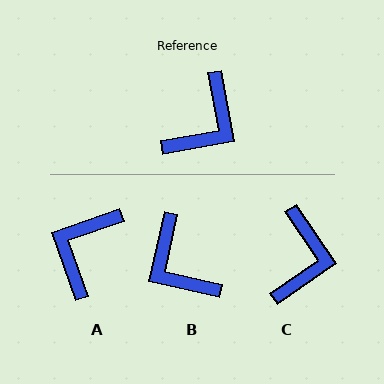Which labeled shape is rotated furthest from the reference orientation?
A, about 171 degrees away.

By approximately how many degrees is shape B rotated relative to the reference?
Approximately 113 degrees clockwise.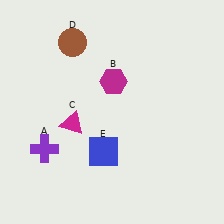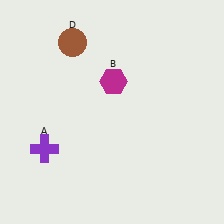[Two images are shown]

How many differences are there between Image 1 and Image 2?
There are 2 differences between the two images.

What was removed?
The magenta triangle (C), the blue square (E) were removed in Image 2.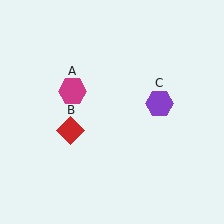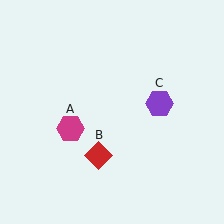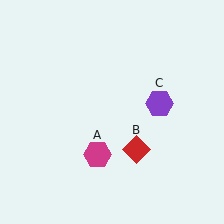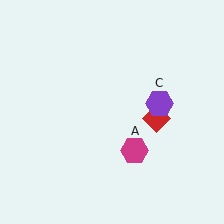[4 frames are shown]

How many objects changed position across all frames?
2 objects changed position: magenta hexagon (object A), red diamond (object B).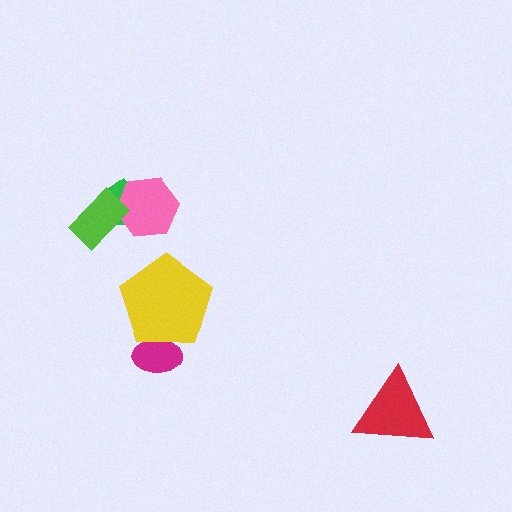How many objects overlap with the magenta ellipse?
1 object overlaps with the magenta ellipse.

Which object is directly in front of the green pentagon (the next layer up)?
The pink hexagon is directly in front of the green pentagon.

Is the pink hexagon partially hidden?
Yes, it is partially covered by another shape.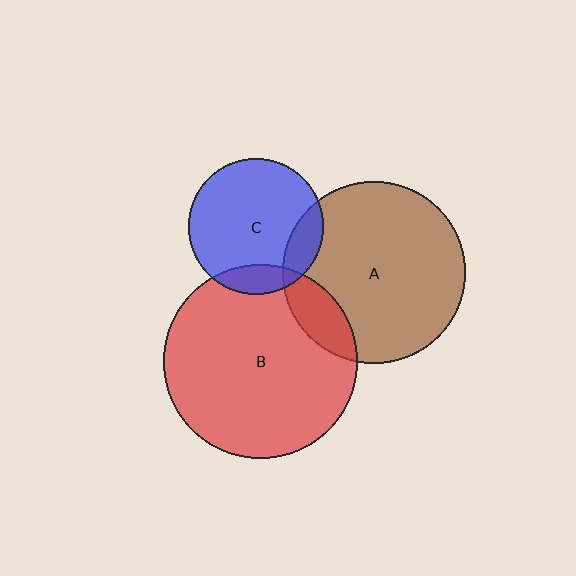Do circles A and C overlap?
Yes.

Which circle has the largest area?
Circle B (red).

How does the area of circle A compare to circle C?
Approximately 1.8 times.